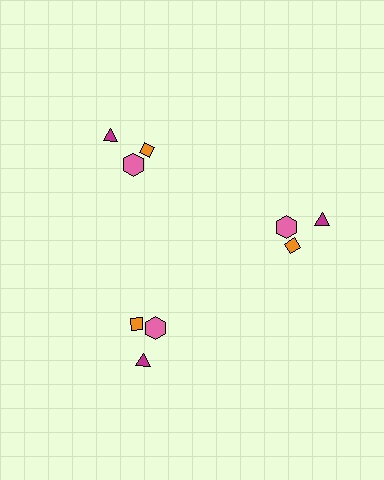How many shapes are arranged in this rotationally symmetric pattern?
There are 9 shapes, arranged in 3 groups of 3.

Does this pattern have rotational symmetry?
Yes, this pattern has 3-fold rotational symmetry. It looks the same after rotating 120 degrees around the center.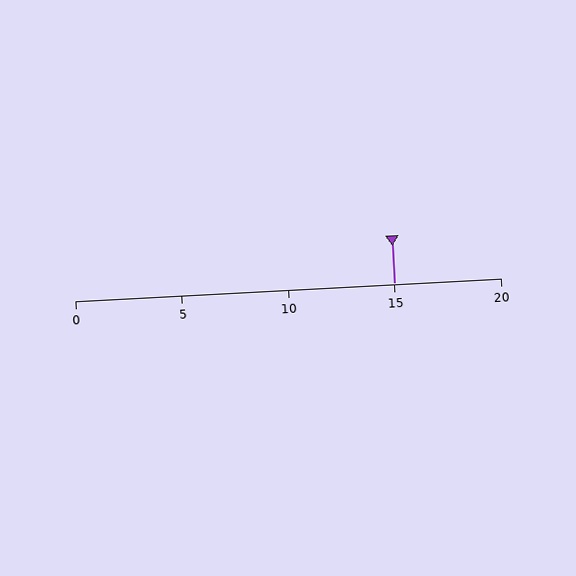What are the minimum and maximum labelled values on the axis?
The axis runs from 0 to 20.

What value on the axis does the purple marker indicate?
The marker indicates approximately 15.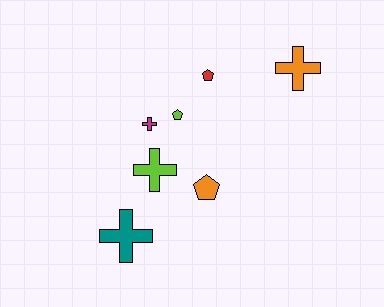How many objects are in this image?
There are 7 objects.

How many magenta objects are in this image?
There is 1 magenta object.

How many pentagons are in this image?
There are 3 pentagons.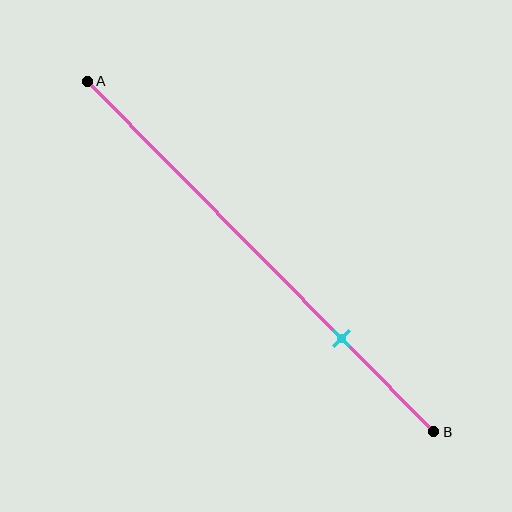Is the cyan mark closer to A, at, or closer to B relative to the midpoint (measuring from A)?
The cyan mark is closer to point B than the midpoint of segment AB.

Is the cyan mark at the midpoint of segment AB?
No, the mark is at about 75% from A, not at the 50% midpoint.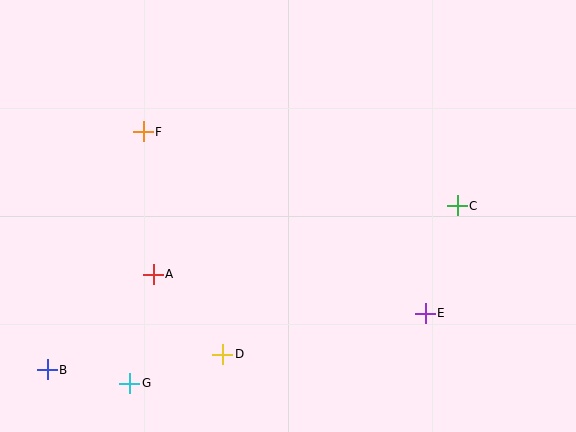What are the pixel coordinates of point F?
Point F is at (143, 132).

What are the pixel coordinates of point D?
Point D is at (223, 354).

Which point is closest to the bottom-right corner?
Point E is closest to the bottom-right corner.